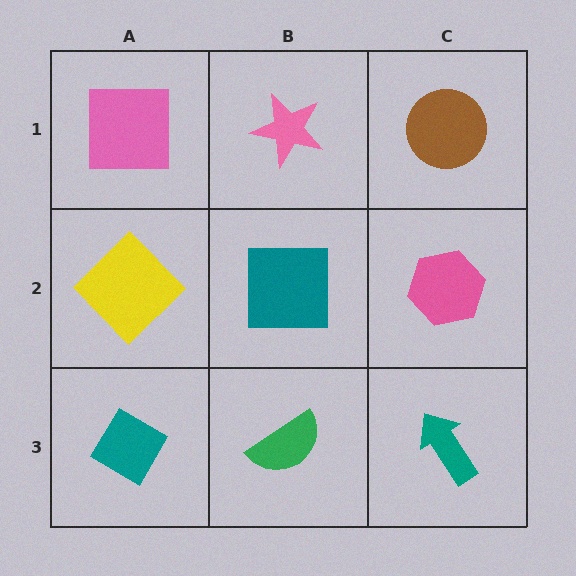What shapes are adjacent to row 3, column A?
A yellow diamond (row 2, column A), a green semicircle (row 3, column B).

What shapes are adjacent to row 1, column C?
A pink hexagon (row 2, column C), a pink star (row 1, column B).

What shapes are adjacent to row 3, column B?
A teal square (row 2, column B), a teal diamond (row 3, column A), a teal arrow (row 3, column C).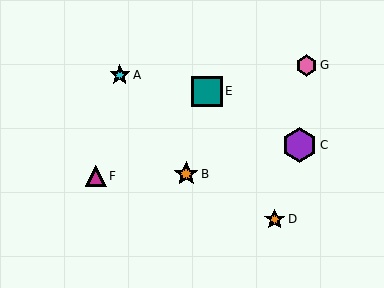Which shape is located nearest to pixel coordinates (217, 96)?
The teal square (labeled E) at (207, 91) is nearest to that location.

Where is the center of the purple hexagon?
The center of the purple hexagon is at (300, 145).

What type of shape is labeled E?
Shape E is a teal square.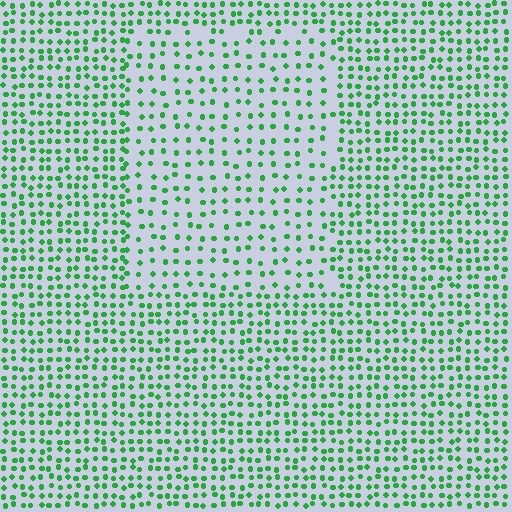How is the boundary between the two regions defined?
The boundary is defined by a change in element density (approximately 1.8x ratio). All elements are the same color, size, and shape.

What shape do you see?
I see a rectangle.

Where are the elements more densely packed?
The elements are more densely packed outside the rectangle boundary.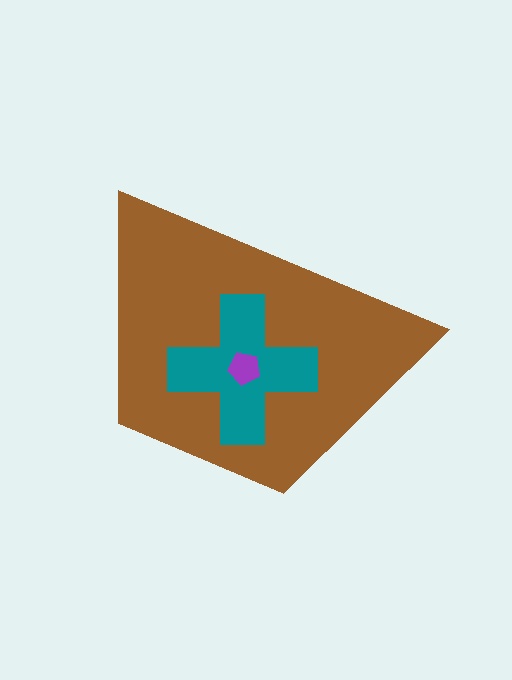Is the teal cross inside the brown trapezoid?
Yes.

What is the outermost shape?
The brown trapezoid.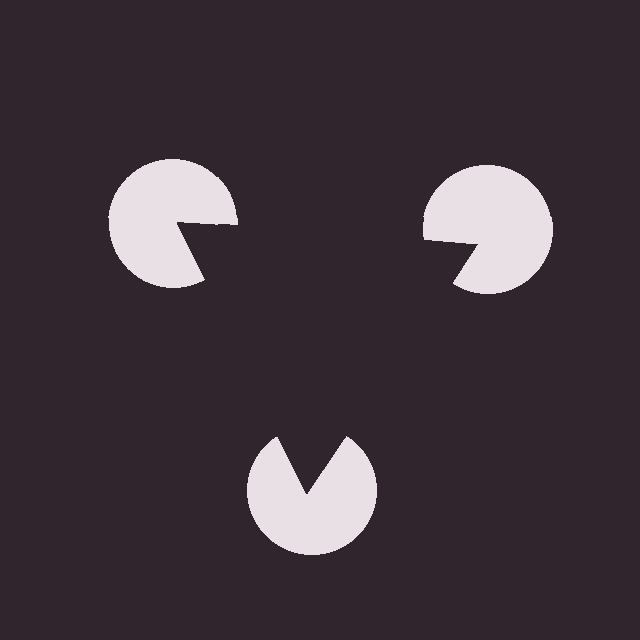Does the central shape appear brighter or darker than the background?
It typically appears slightly darker than the background, even though no actual brightness change is drawn.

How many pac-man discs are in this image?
There are 3 — one at each vertex of the illusory triangle.